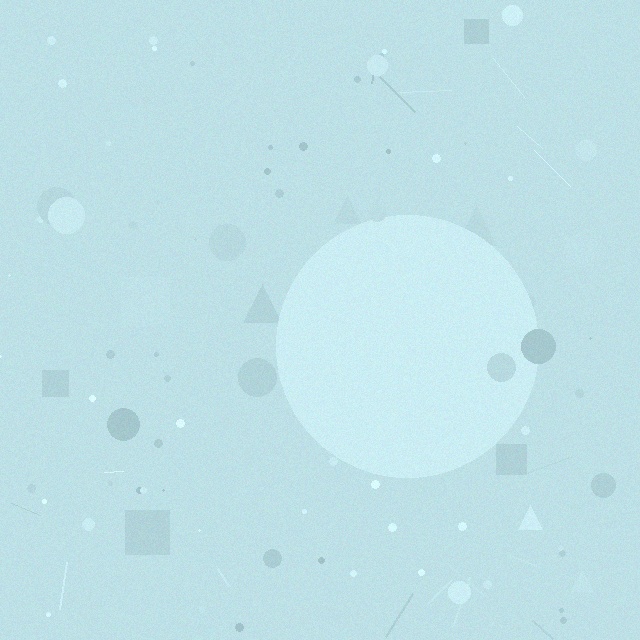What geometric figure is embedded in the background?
A circle is embedded in the background.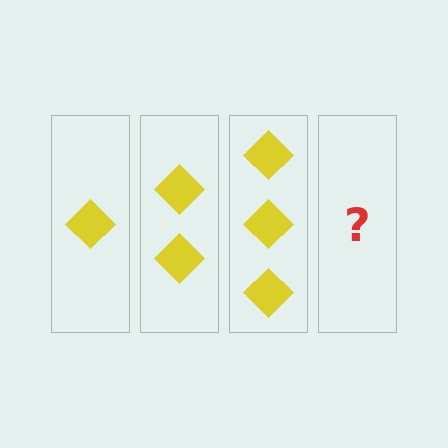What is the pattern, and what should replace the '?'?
The pattern is that each step adds one more diamond. The '?' should be 4 diamonds.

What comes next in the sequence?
The next element should be 4 diamonds.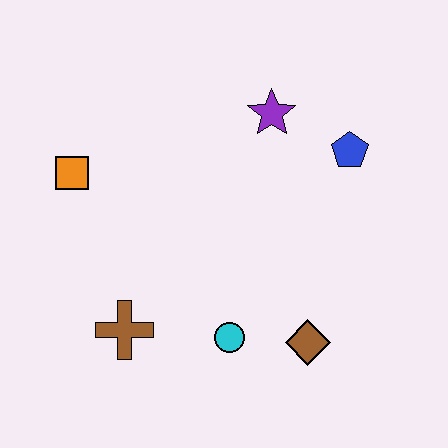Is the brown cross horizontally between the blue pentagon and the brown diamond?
No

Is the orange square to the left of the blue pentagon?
Yes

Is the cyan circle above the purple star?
No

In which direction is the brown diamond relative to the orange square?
The brown diamond is to the right of the orange square.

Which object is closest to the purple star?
The blue pentagon is closest to the purple star.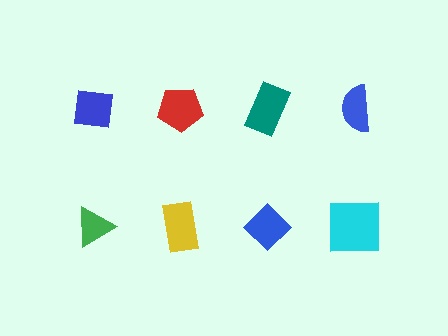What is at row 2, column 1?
A green triangle.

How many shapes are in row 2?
4 shapes.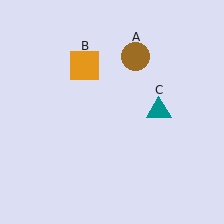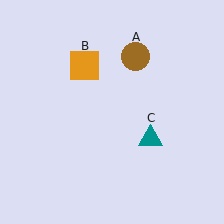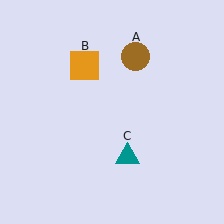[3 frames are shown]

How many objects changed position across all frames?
1 object changed position: teal triangle (object C).